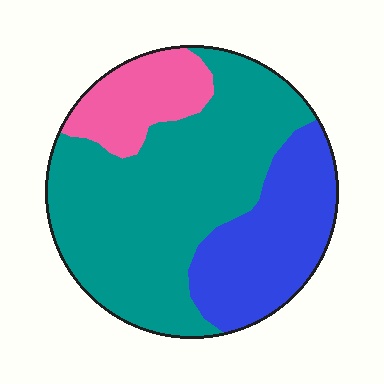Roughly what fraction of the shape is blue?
Blue covers 27% of the shape.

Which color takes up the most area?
Teal, at roughly 60%.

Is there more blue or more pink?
Blue.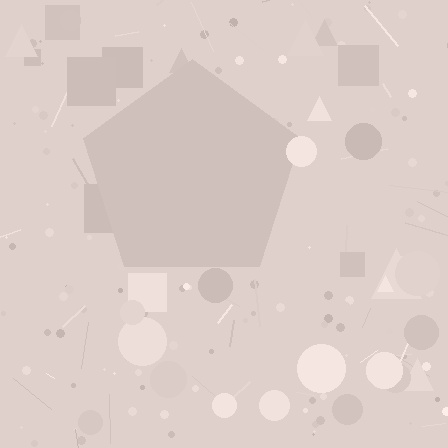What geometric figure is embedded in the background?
A pentagon is embedded in the background.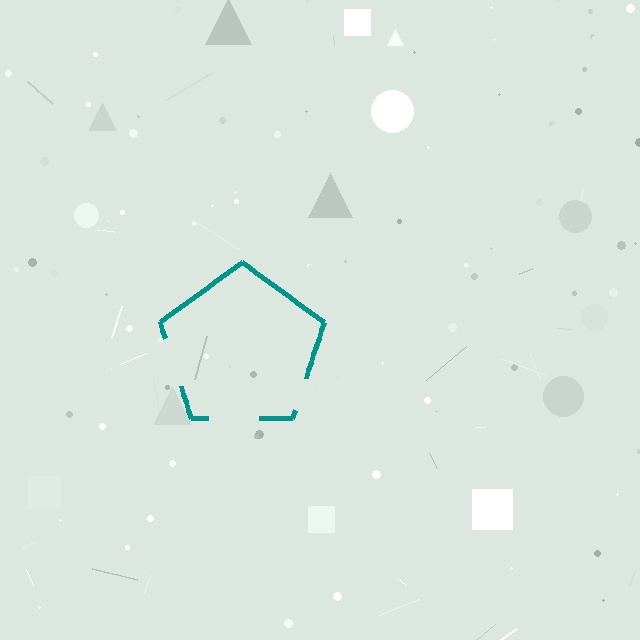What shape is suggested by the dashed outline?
The dashed outline suggests a pentagon.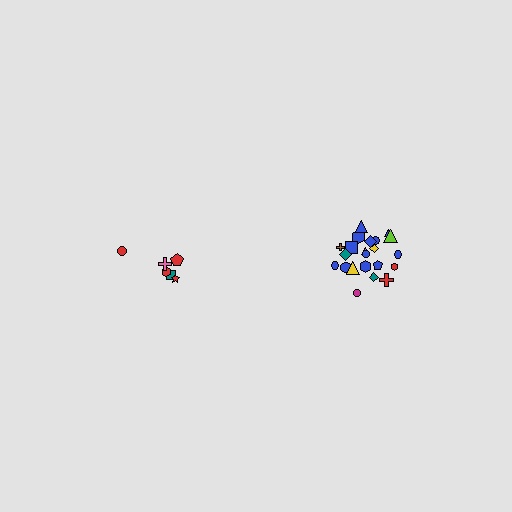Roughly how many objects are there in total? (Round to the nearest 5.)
Roughly 30 objects in total.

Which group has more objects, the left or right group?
The right group.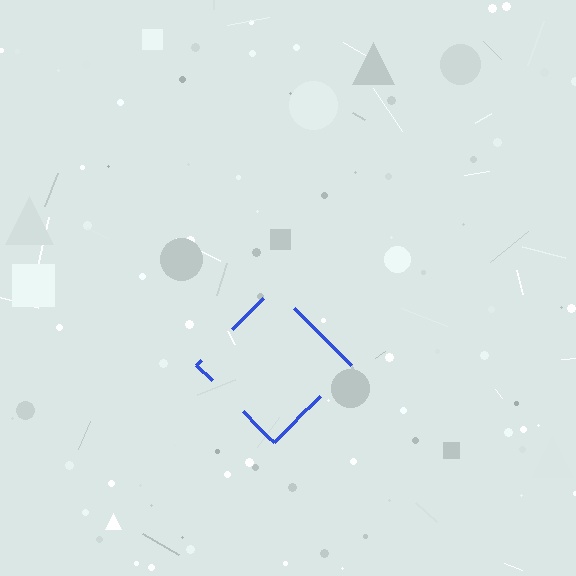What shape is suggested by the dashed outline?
The dashed outline suggests a diamond.